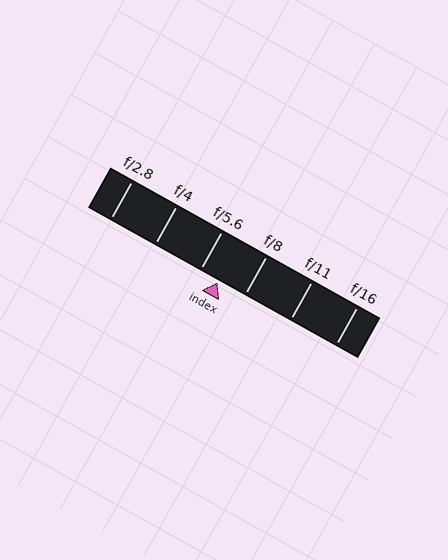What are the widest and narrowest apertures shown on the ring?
The widest aperture shown is f/2.8 and the narrowest is f/16.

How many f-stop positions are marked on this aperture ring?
There are 6 f-stop positions marked.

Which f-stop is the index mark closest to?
The index mark is closest to f/5.6.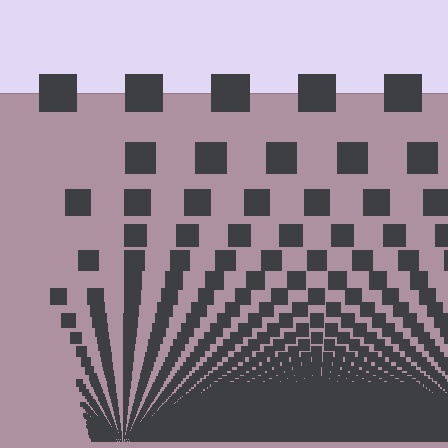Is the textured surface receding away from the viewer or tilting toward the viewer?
The surface appears to tilt toward the viewer. Texture elements get larger and sparser toward the top.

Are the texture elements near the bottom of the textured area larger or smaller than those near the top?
Smaller. The gradient is inverted — elements near the bottom are smaller and denser.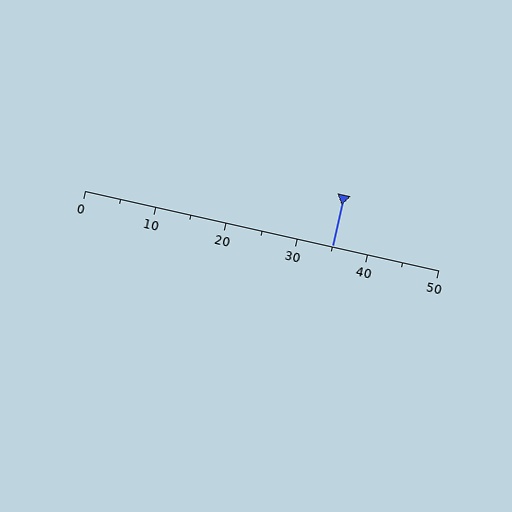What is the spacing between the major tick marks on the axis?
The major ticks are spaced 10 apart.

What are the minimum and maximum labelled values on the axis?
The axis runs from 0 to 50.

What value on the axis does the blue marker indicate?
The marker indicates approximately 35.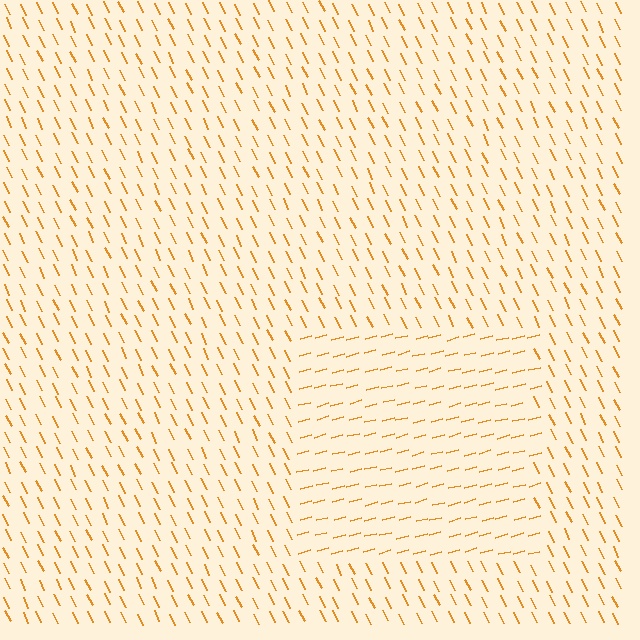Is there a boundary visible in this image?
Yes, there is a texture boundary formed by a change in line orientation.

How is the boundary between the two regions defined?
The boundary is defined purely by a change in line orientation (approximately 79 degrees difference). All lines are the same color and thickness.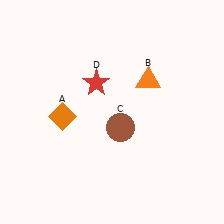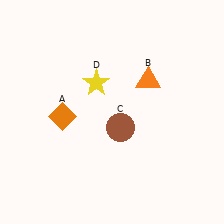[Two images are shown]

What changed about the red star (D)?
In Image 1, D is red. In Image 2, it changed to yellow.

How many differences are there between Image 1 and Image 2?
There is 1 difference between the two images.